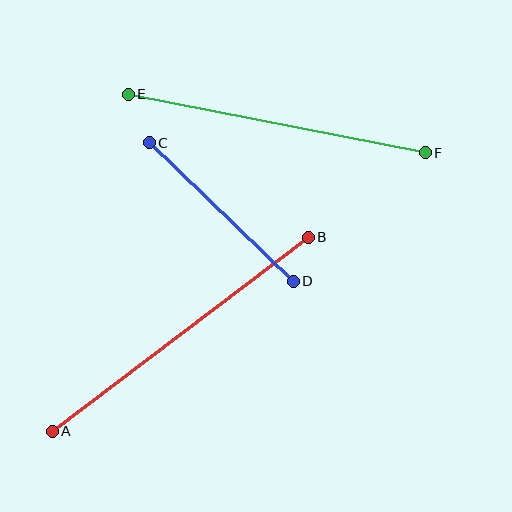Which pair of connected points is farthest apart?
Points A and B are farthest apart.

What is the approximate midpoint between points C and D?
The midpoint is at approximately (221, 212) pixels.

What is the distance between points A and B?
The distance is approximately 321 pixels.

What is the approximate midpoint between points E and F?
The midpoint is at approximately (277, 123) pixels.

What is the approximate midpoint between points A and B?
The midpoint is at approximately (180, 334) pixels.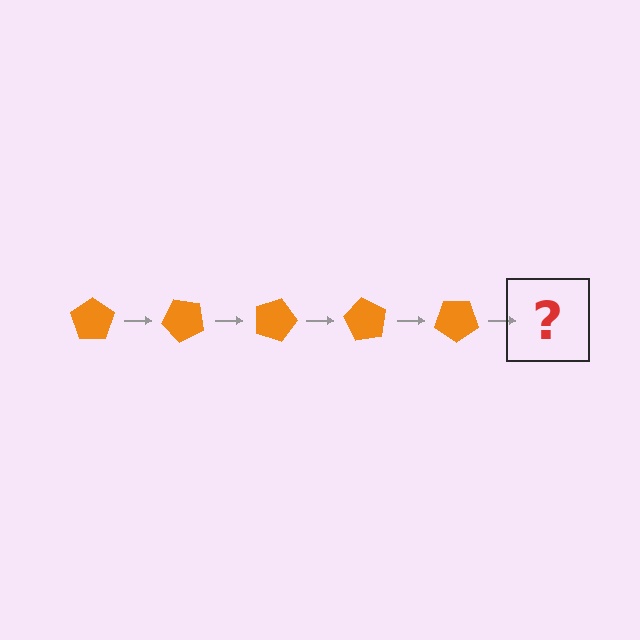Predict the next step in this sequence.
The next step is an orange pentagon rotated 225 degrees.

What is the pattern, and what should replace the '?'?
The pattern is that the pentagon rotates 45 degrees each step. The '?' should be an orange pentagon rotated 225 degrees.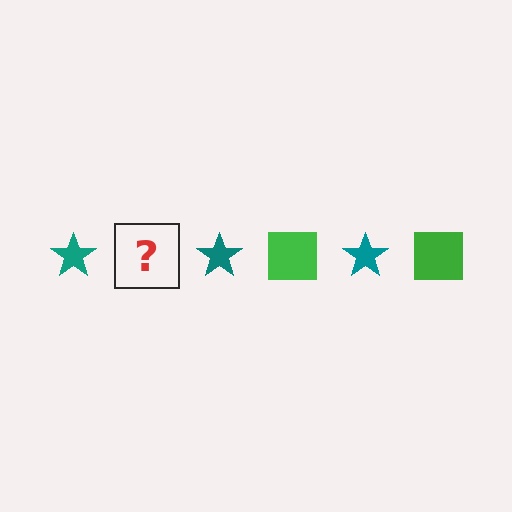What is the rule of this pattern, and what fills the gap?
The rule is that the pattern alternates between teal star and green square. The gap should be filled with a green square.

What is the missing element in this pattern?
The missing element is a green square.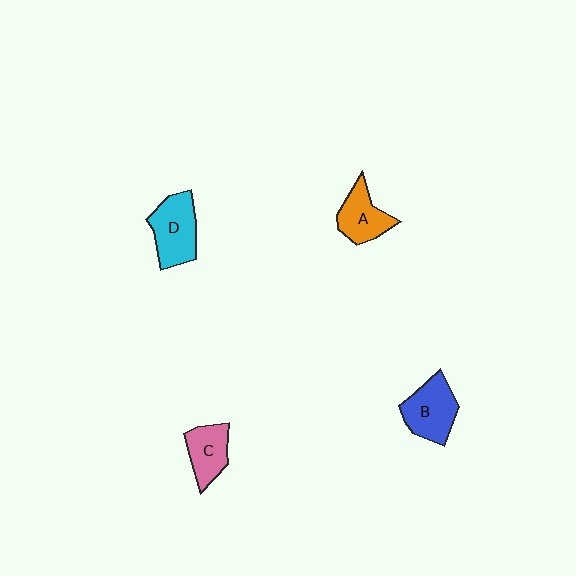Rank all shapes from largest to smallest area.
From largest to smallest: D (cyan), B (blue), A (orange), C (pink).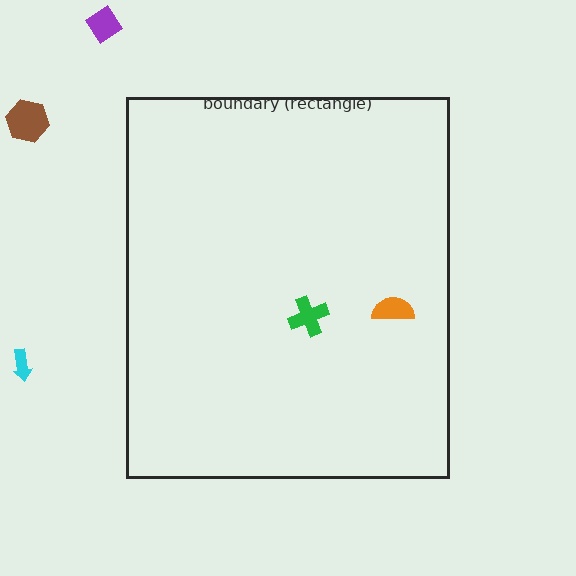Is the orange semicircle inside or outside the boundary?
Inside.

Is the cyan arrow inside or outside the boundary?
Outside.